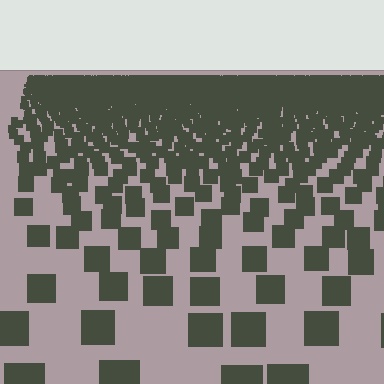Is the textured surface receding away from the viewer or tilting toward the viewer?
The surface is receding away from the viewer. Texture elements get smaller and denser toward the top.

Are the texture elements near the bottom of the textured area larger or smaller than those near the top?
Larger. Near the bottom, elements are closer to the viewer and appear at a bigger on-screen size.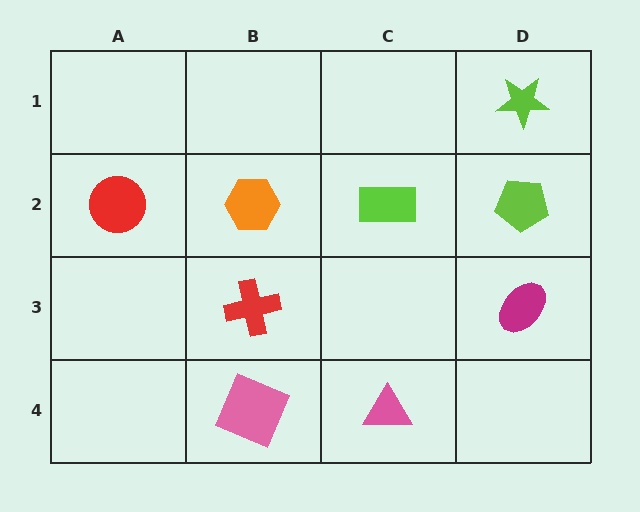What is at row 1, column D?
A lime star.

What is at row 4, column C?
A pink triangle.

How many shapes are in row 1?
1 shape.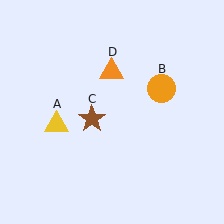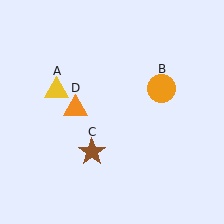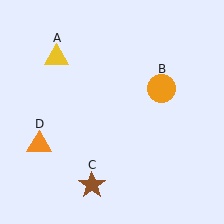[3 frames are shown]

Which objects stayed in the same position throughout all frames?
Orange circle (object B) remained stationary.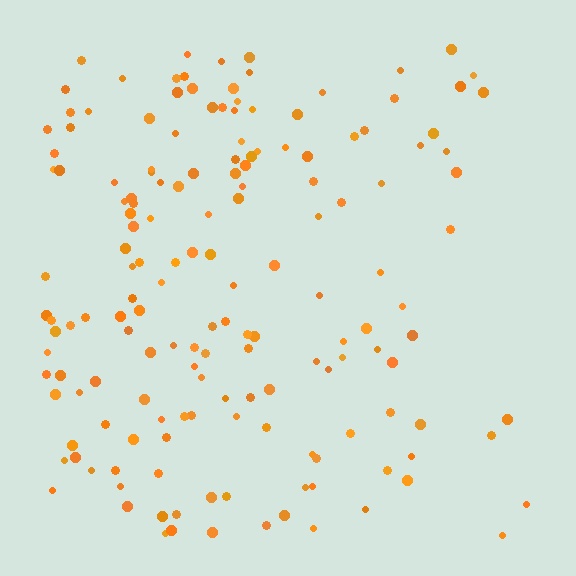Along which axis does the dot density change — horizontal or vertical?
Horizontal.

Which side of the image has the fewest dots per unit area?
The right.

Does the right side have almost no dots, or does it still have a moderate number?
Still a moderate number, just noticeably fewer than the left.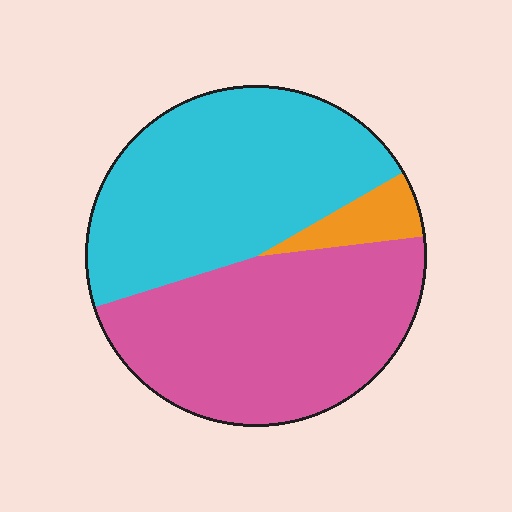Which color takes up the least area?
Orange, at roughly 5%.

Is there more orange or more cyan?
Cyan.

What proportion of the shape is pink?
Pink takes up about one half (1/2) of the shape.